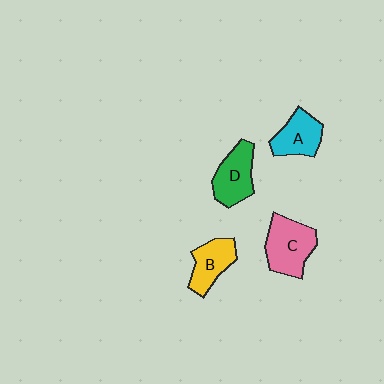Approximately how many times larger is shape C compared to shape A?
Approximately 1.3 times.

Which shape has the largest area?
Shape C (pink).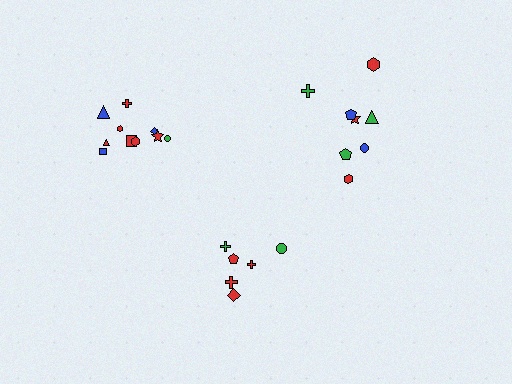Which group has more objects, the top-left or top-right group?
The top-left group.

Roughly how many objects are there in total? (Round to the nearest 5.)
Roughly 25 objects in total.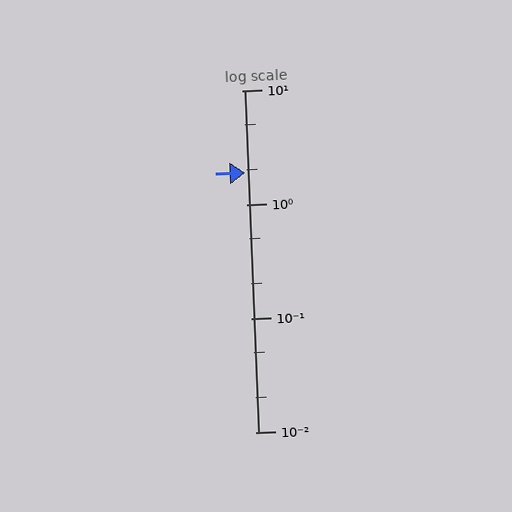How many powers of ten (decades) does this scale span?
The scale spans 3 decades, from 0.01 to 10.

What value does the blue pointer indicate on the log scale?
The pointer indicates approximately 1.9.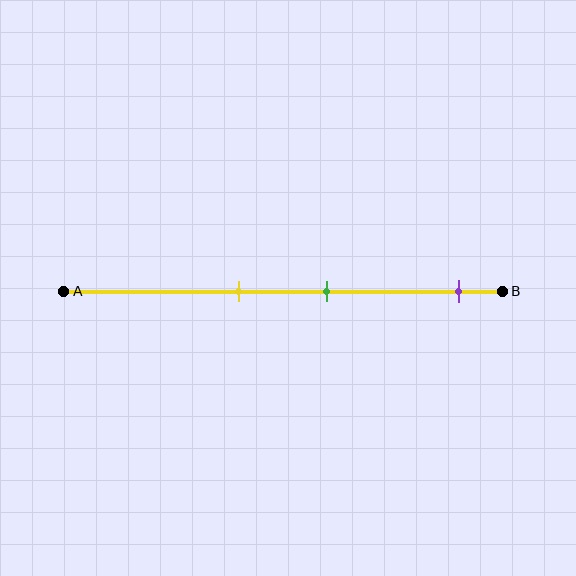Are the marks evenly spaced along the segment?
No, the marks are not evenly spaced.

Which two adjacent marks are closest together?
The yellow and green marks are the closest adjacent pair.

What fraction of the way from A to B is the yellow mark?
The yellow mark is approximately 40% (0.4) of the way from A to B.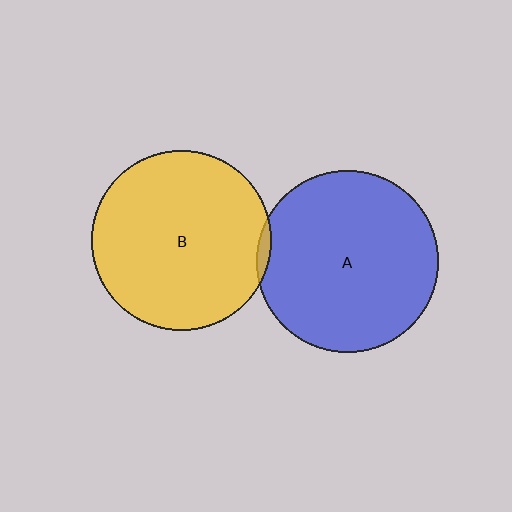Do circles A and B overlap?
Yes.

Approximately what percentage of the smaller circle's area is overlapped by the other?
Approximately 5%.